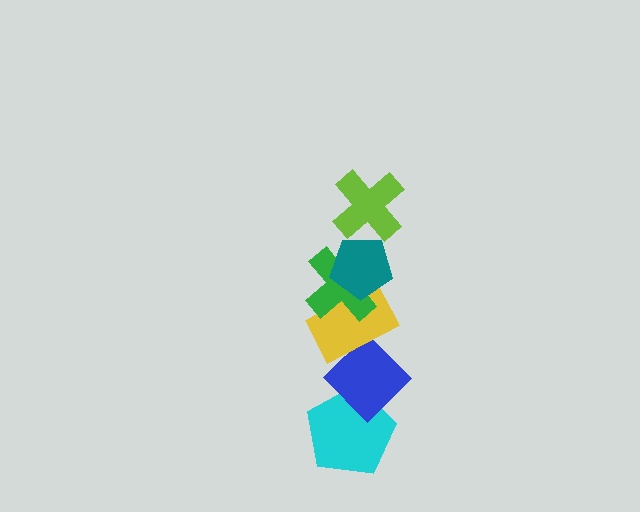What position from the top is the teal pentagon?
The teal pentagon is 2nd from the top.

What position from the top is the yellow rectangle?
The yellow rectangle is 4th from the top.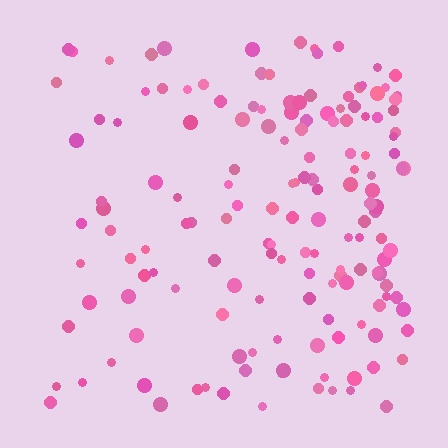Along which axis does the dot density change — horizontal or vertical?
Horizontal.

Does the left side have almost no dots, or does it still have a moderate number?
Still a moderate number, just noticeably fewer than the right.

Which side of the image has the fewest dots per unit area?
The left.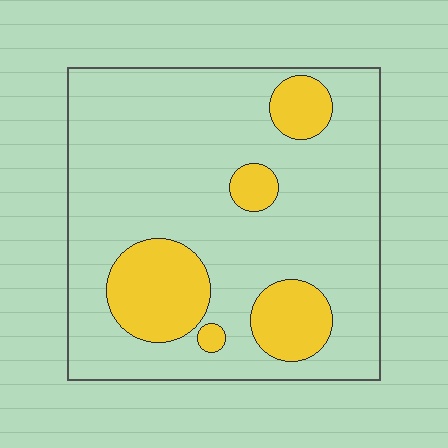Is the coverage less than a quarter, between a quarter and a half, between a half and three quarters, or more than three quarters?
Less than a quarter.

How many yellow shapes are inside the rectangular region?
5.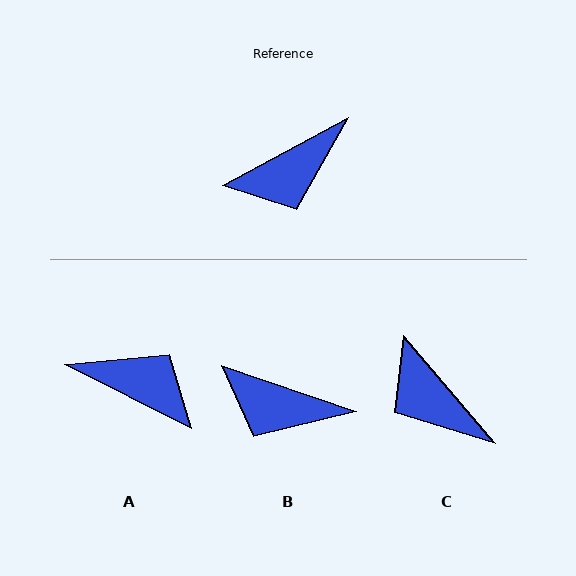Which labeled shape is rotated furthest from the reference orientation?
A, about 125 degrees away.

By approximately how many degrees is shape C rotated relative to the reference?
Approximately 78 degrees clockwise.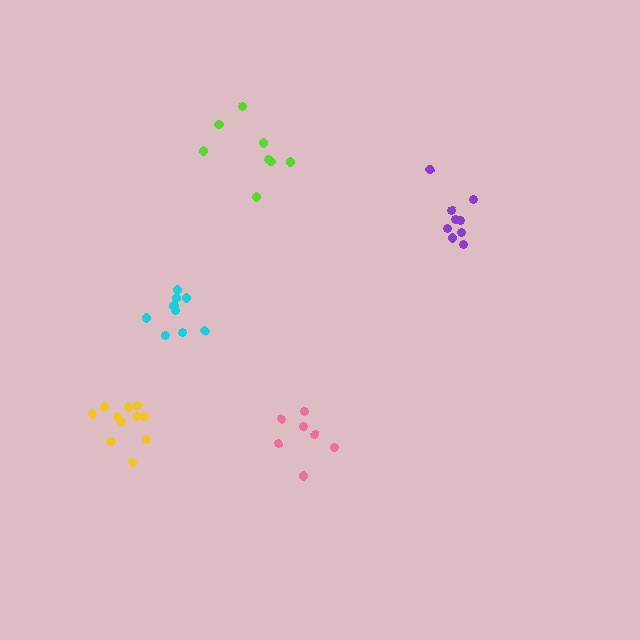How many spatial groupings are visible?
There are 5 spatial groupings.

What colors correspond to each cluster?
The clusters are colored: cyan, lime, purple, yellow, pink.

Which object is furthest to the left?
The yellow cluster is leftmost.